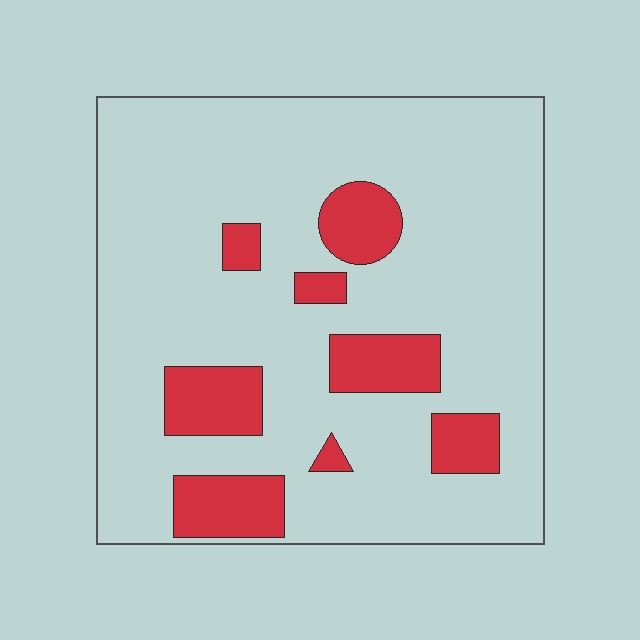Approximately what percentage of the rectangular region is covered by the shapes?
Approximately 15%.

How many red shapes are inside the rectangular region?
8.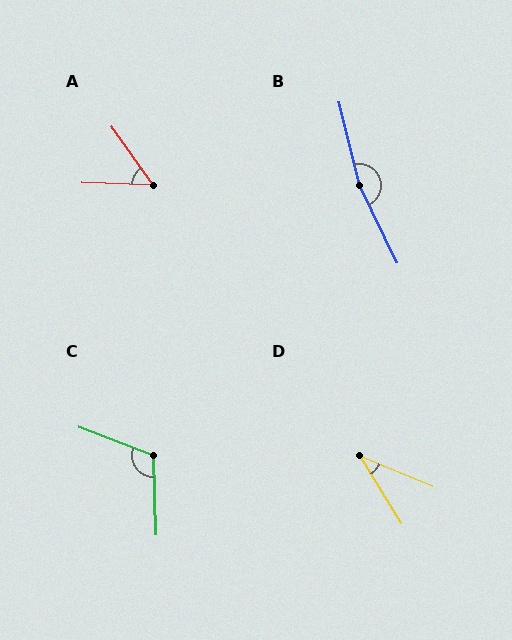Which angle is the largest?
B, at approximately 168 degrees.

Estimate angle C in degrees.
Approximately 113 degrees.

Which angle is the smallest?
D, at approximately 36 degrees.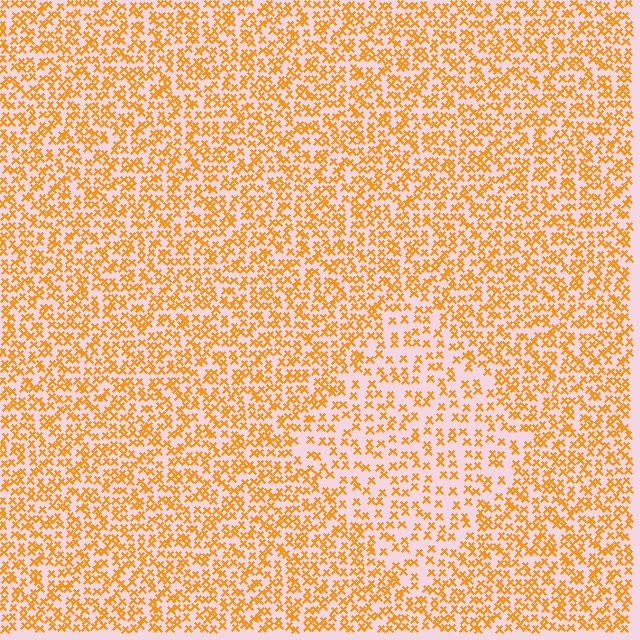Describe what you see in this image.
The image contains small orange elements arranged at two different densities. A diamond-shaped region is visible where the elements are less densely packed than the surrounding area.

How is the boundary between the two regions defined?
The boundary is defined by a change in element density (approximately 1.7x ratio). All elements are the same color, size, and shape.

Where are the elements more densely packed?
The elements are more densely packed outside the diamond boundary.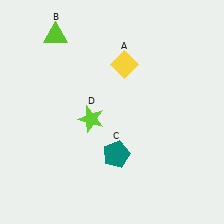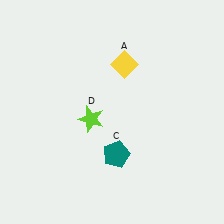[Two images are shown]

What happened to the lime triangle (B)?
The lime triangle (B) was removed in Image 2. It was in the top-left area of Image 1.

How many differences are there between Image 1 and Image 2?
There is 1 difference between the two images.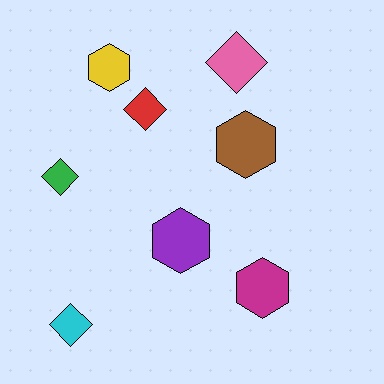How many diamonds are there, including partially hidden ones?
There are 4 diamonds.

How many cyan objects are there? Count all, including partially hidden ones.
There is 1 cyan object.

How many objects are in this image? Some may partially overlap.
There are 8 objects.